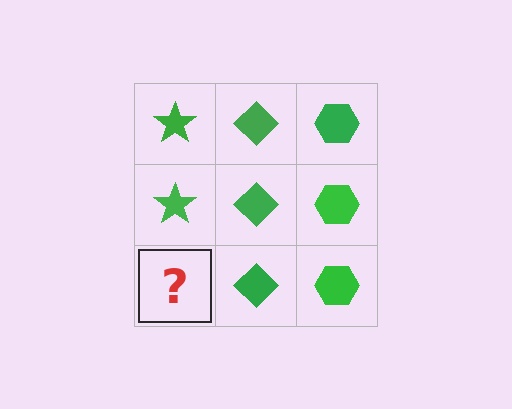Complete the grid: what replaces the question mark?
The question mark should be replaced with a green star.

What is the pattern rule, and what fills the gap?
The rule is that each column has a consistent shape. The gap should be filled with a green star.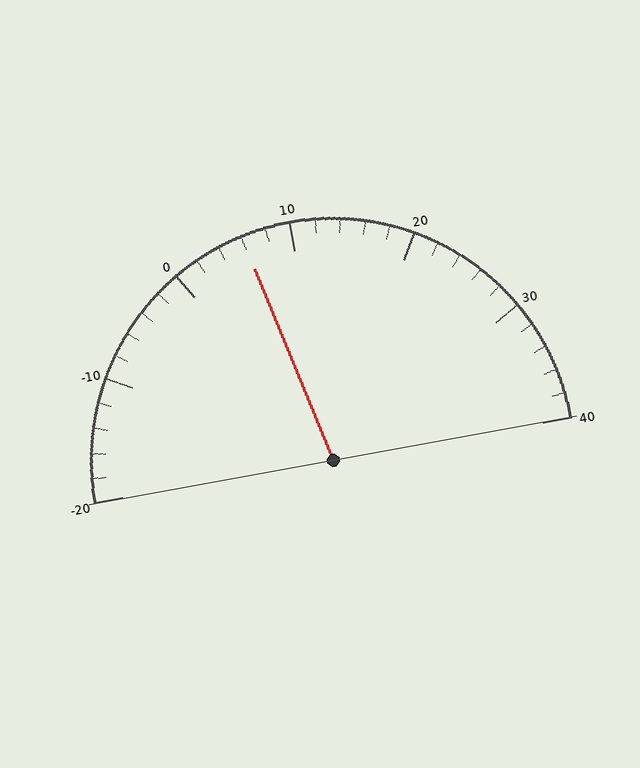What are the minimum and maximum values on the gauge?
The gauge ranges from -20 to 40.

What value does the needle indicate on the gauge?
The needle indicates approximately 6.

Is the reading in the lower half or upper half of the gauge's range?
The reading is in the lower half of the range (-20 to 40).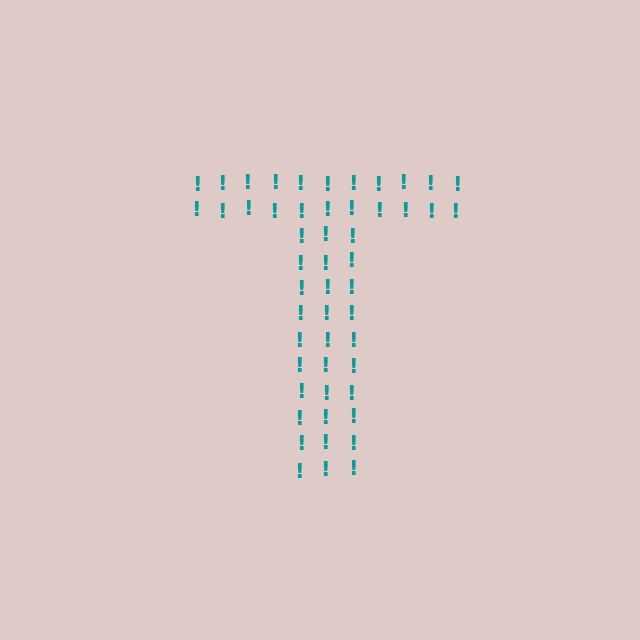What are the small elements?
The small elements are exclamation marks.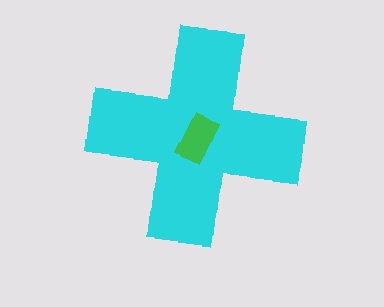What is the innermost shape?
The green rectangle.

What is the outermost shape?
The cyan cross.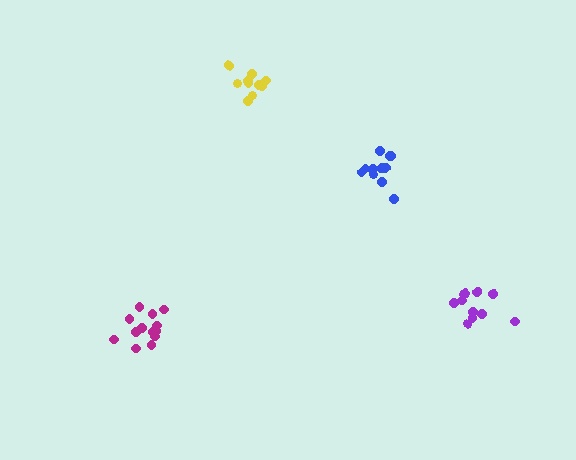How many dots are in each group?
Group 1: 13 dots, Group 2: 10 dots, Group 3: 11 dots, Group 4: 11 dots (45 total).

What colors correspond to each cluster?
The clusters are colored: magenta, yellow, blue, purple.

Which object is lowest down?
The magenta cluster is bottommost.